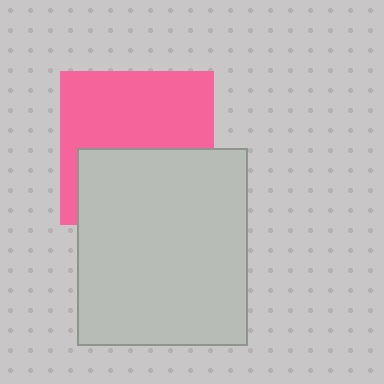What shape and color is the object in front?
The object in front is a light gray rectangle.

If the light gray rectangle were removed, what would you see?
You would see the complete pink square.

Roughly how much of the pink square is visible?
About half of it is visible (roughly 55%).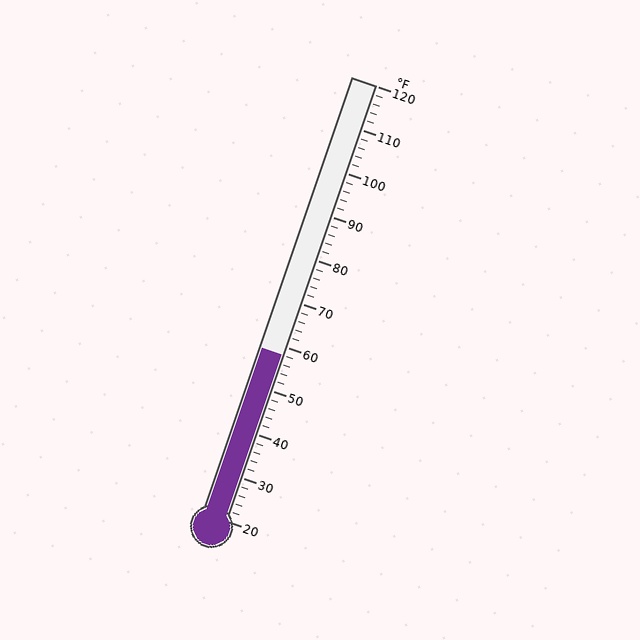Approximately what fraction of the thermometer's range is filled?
The thermometer is filled to approximately 40% of its range.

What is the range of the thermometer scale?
The thermometer scale ranges from 20°F to 120°F.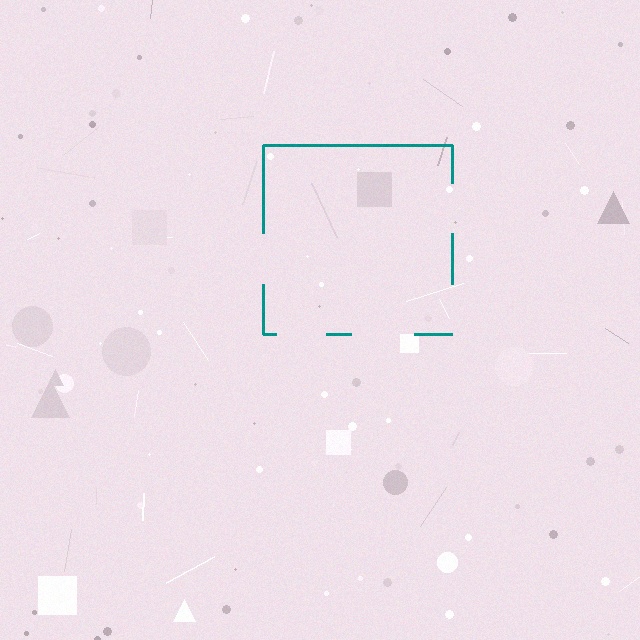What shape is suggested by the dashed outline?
The dashed outline suggests a square.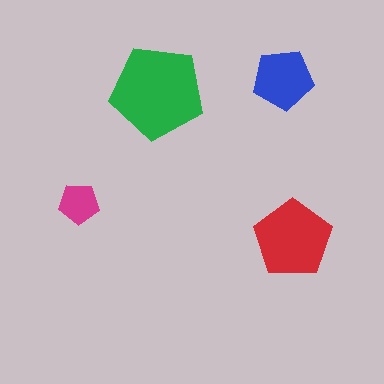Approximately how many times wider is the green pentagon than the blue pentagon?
About 1.5 times wider.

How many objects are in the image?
There are 4 objects in the image.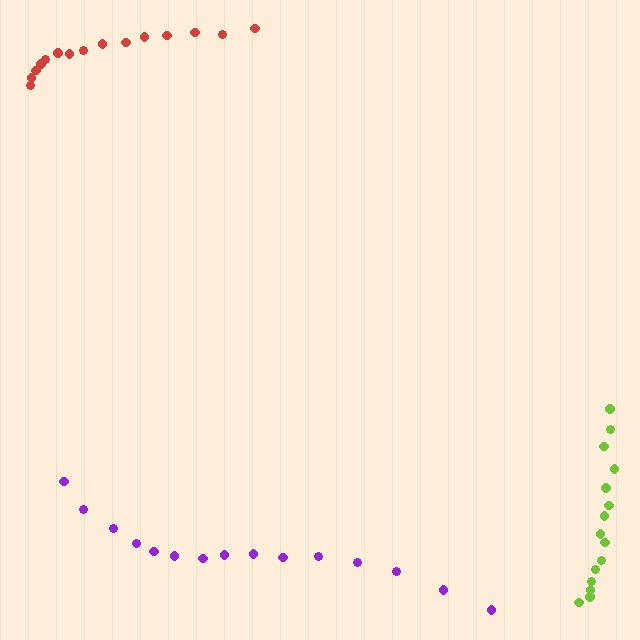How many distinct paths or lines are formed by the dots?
There are 3 distinct paths.